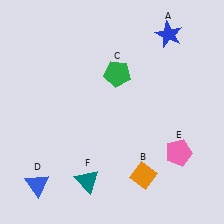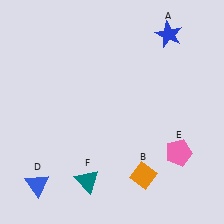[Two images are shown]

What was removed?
The green pentagon (C) was removed in Image 2.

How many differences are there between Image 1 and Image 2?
There is 1 difference between the two images.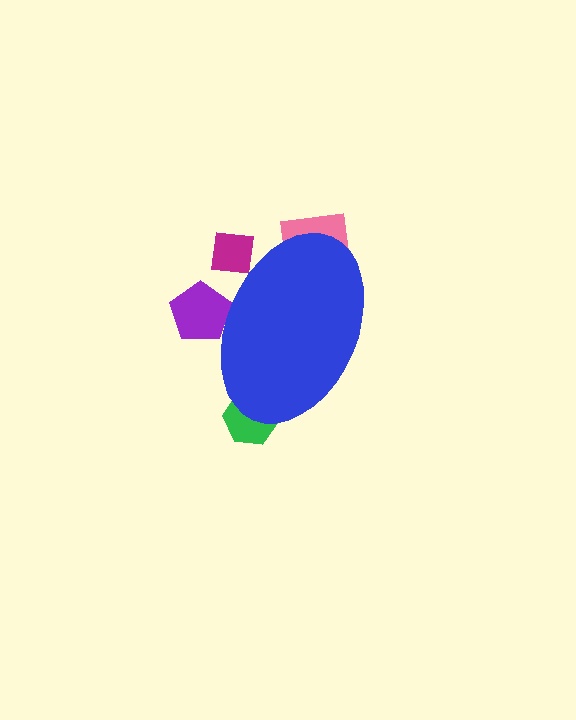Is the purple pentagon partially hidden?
Yes, the purple pentagon is partially hidden behind the blue ellipse.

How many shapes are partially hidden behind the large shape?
4 shapes are partially hidden.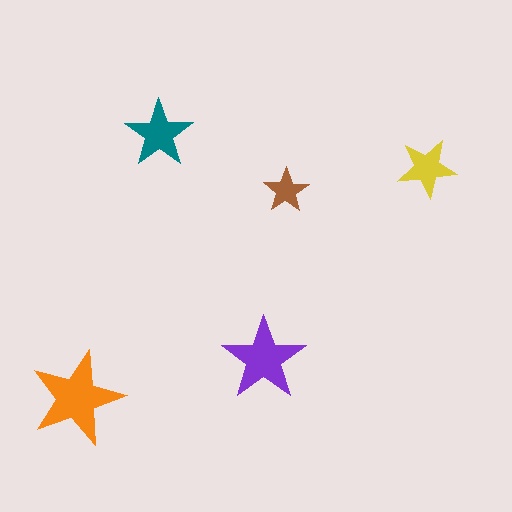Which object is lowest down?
The orange star is bottommost.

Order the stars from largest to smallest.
the orange one, the purple one, the teal one, the yellow one, the brown one.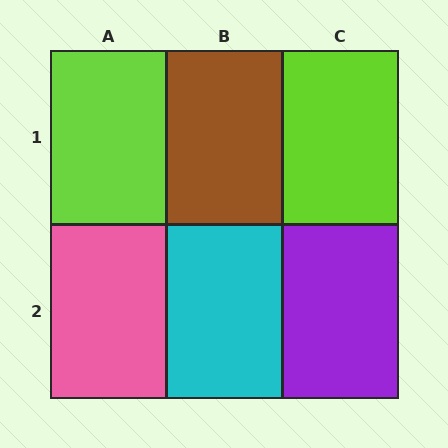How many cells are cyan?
1 cell is cyan.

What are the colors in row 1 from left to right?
Lime, brown, lime.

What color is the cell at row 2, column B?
Cyan.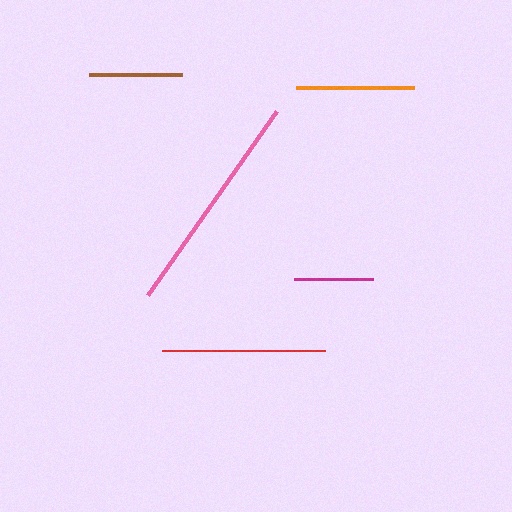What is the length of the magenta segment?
The magenta segment is approximately 79 pixels long.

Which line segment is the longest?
The pink line is the longest at approximately 224 pixels.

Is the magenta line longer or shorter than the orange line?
The orange line is longer than the magenta line.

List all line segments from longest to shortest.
From longest to shortest: pink, red, orange, brown, magenta.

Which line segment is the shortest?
The magenta line is the shortest at approximately 79 pixels.